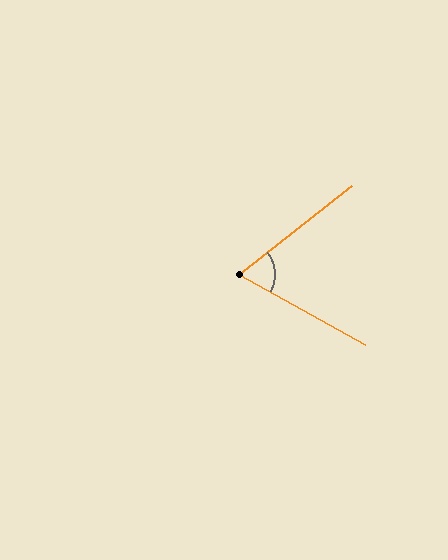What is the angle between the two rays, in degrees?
Approximately 67 degrees.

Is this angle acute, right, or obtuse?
It is acute.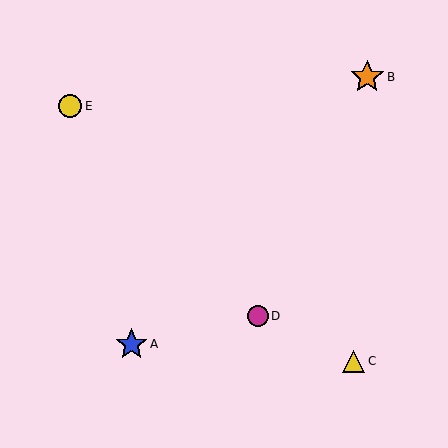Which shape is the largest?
The orange star (labeled B) is the largest.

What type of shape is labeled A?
Shape A is a blue star.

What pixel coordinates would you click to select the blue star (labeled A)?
Click at (132, 344) to select the blue star A.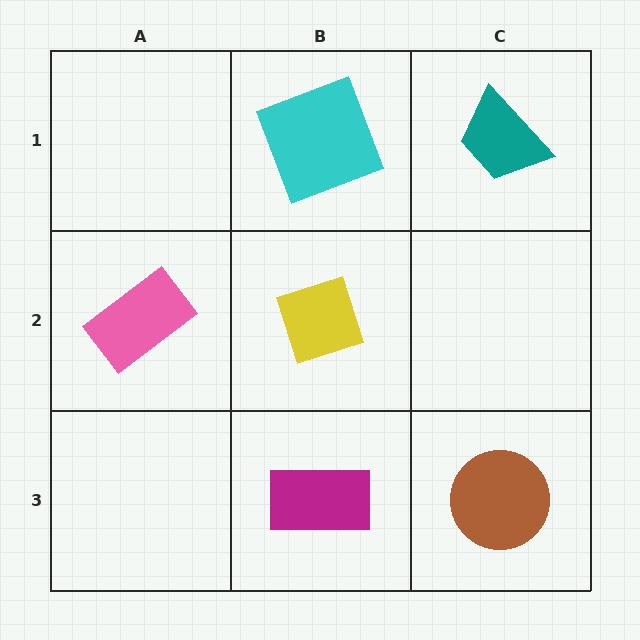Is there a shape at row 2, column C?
No, that cell is empty.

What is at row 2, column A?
A pink rectangle.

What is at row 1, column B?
A cyan square.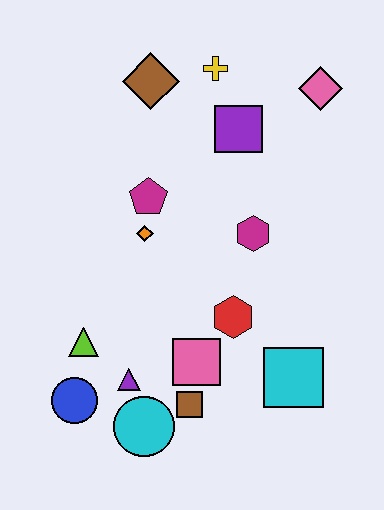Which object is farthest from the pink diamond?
The blue circle is farthest from the pink diamond.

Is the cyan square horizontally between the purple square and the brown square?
No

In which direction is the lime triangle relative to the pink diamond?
The lime triangle is below the pink diamond.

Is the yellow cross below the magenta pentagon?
No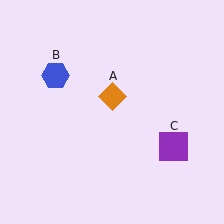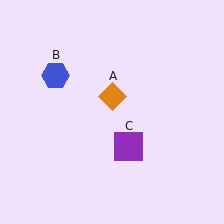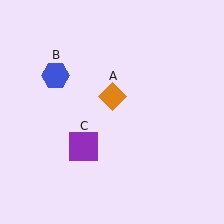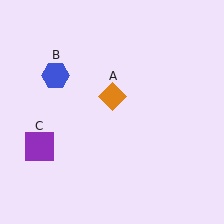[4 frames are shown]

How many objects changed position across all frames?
1 object changed position: purple square (object C).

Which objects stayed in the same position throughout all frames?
Orange diamond (object A) and blue hexagon (object B) remained stationary.